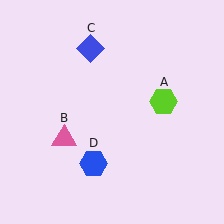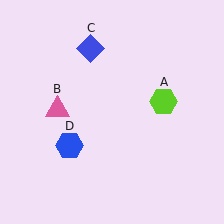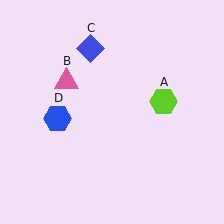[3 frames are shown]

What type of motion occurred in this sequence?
The pink triangle (object B), blue hexagon (object D) rotated clockwise around the center of the scene.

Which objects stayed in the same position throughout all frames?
Lime hexagon (object A) and blue diamond (object C) remained stationary.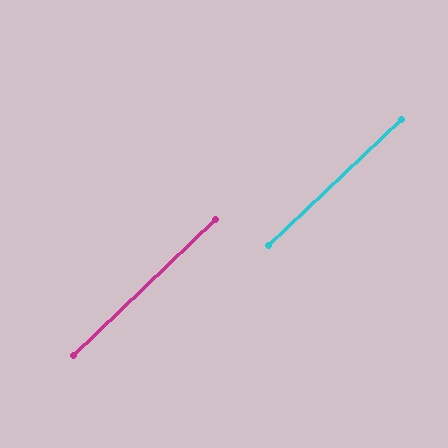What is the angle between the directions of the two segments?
Approximately 0 degrees.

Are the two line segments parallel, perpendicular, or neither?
Parallel — their directions differ by only 0.1°.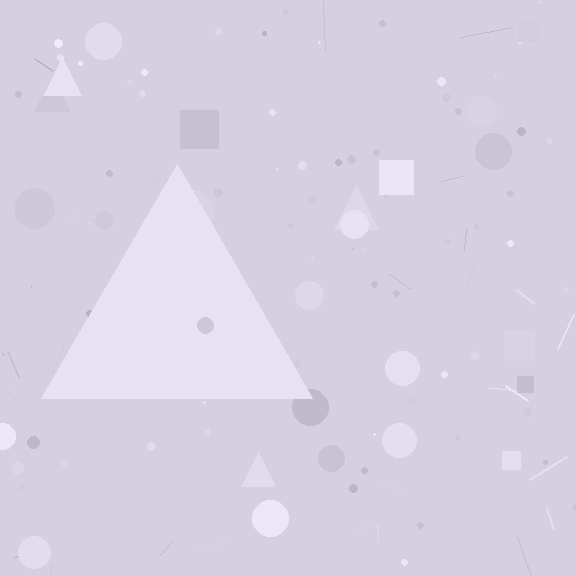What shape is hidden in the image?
A triangle is hidden in the image.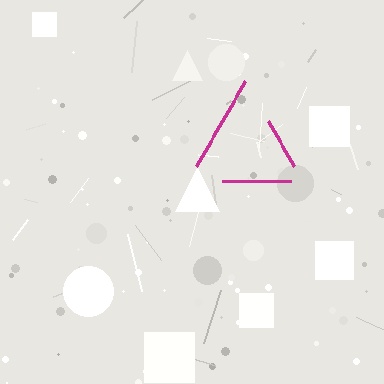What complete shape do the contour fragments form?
The contour fragments form a triangle.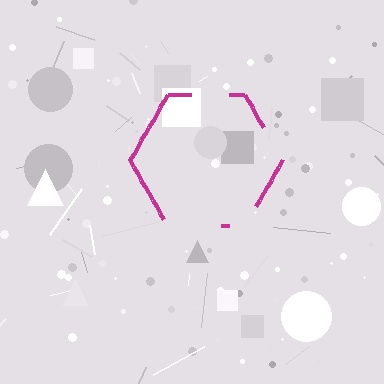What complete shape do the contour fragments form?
The contour fragments form a hexagon.